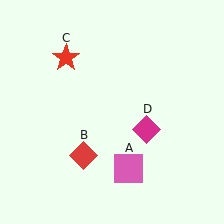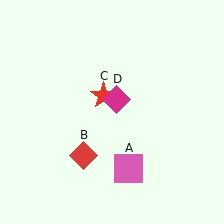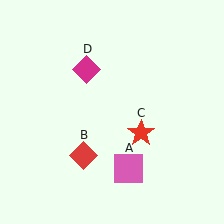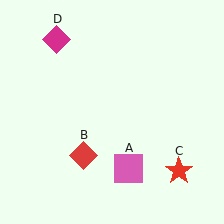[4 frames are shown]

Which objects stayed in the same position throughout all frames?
Pink square (object A) and red diamond (object B) remained stationary.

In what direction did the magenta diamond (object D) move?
The magenta diamond (object D) moved up and to the left.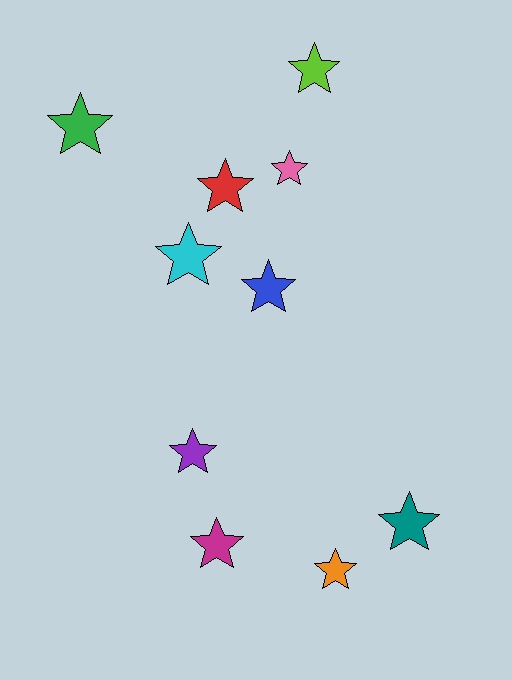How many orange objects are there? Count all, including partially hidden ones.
There is 1 orange object.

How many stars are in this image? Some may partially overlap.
There are 10 stars.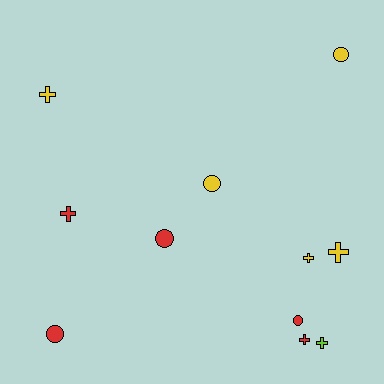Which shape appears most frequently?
Cross, with 6 objects.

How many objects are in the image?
There are 11 objects.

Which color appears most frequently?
Red, with 5 objects.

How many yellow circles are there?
There are 2 yellow circles.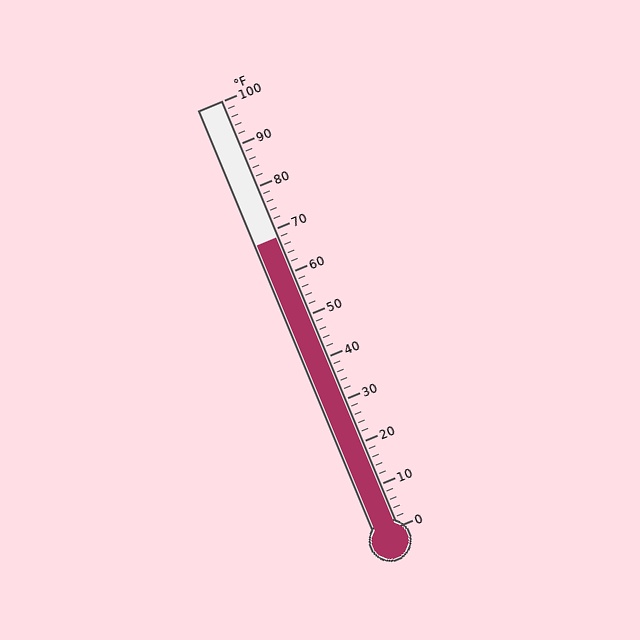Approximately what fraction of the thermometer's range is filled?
The thermometer is filled to approximately 70% of its range.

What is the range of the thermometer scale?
The thermometer scale ranges from 0°F to 100°F.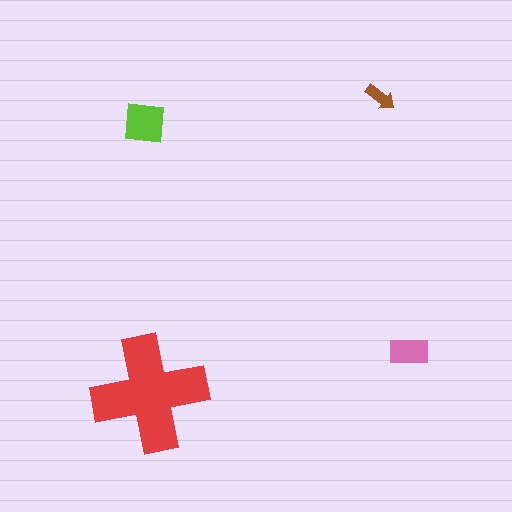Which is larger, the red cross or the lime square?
The red cross.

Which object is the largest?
The red cross.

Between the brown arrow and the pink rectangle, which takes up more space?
The pink rectangle.